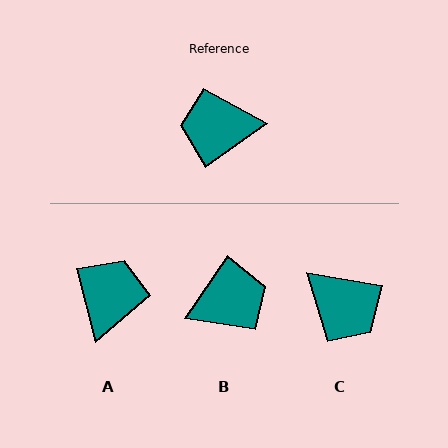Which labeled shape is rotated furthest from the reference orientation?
B, about 160 degrees away.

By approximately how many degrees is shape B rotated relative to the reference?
Approximately 160 degrees clockwise.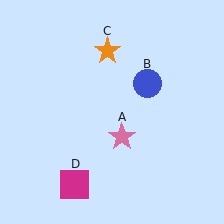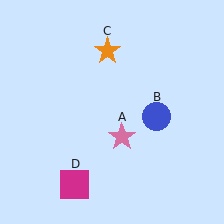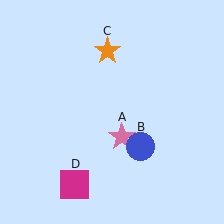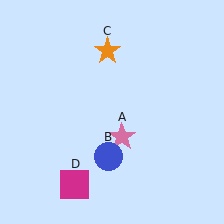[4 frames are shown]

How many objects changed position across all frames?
1 object changed position: blue circle (object B).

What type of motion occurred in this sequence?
The blue circle (object B) rotated clockwise around the center of the scene.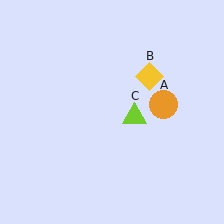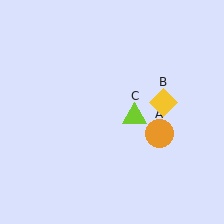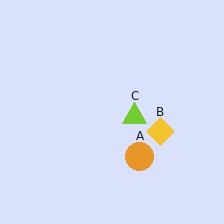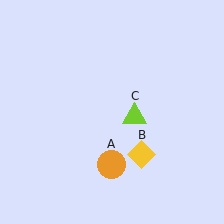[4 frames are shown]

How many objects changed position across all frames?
2 objects changed position: orange circle (object A), yellow diamond (object B).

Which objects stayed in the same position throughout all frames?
Lime triangle (object C) remained stationary.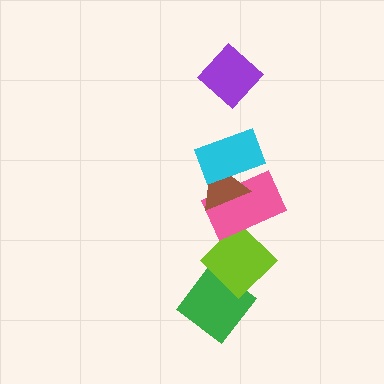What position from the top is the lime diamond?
The lime diamond is 5th from the top.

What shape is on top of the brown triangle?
The cyan rectangle is on top of the brown triangle.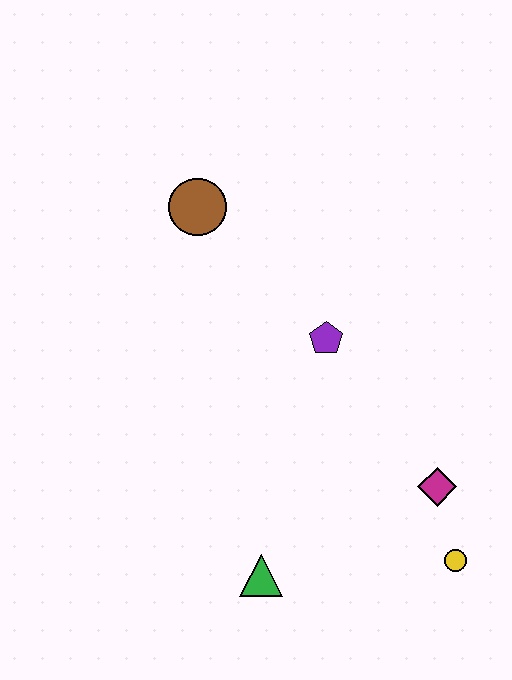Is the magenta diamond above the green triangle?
Yes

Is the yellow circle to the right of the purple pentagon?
Yes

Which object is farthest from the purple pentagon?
The yellow circle is farthest from the purple pentagon.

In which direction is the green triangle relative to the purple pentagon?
The green triangle is below the purple pentagon.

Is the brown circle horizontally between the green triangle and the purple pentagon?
No